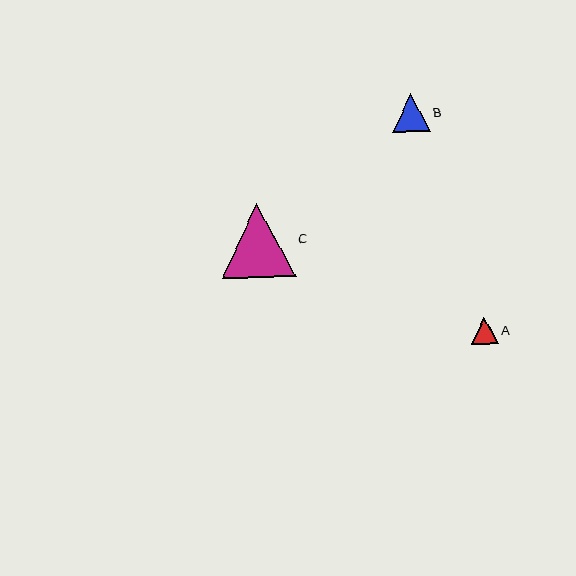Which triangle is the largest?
Triangle C is the largest with a size of approximately 74 pixels.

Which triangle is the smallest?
Triangle A is the smallest with a size of approximately 27 pixels.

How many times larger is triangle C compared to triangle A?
Triangle C is approximately 2.7 times the size of triangle A.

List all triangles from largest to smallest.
From largest to smallest: C, B, A.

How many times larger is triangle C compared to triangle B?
Triangle C is approximately 2.0 times the size of triangle B.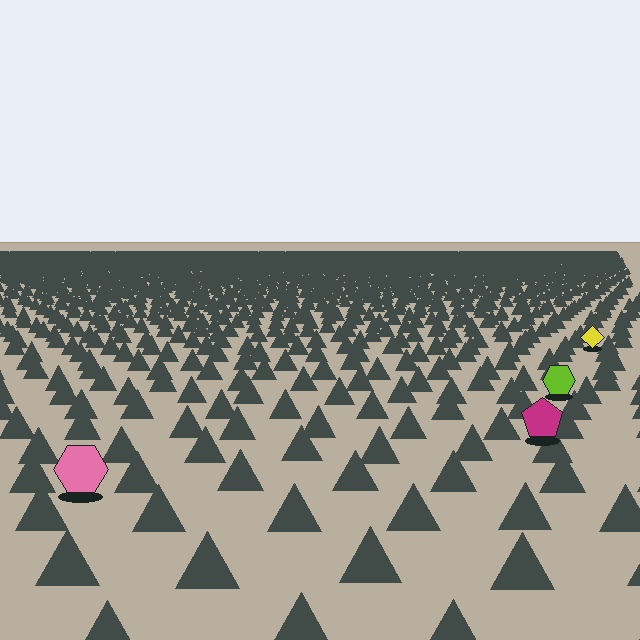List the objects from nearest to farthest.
From nearest to farthest: the pink hexagon, the magenta pentagon, the lime hexagon, the yellow diamond.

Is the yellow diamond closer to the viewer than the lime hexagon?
No. The lime hexagon is closer — you can tell from the texture gradient: the ground texture is coarser near it.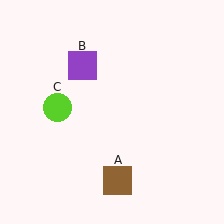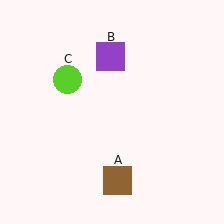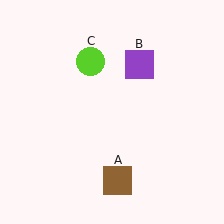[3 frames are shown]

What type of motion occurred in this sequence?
The purple square (object B), lime circle (object C) rotated clockwise around the center of the scene.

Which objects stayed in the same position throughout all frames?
Brown square (object A) remained stationary.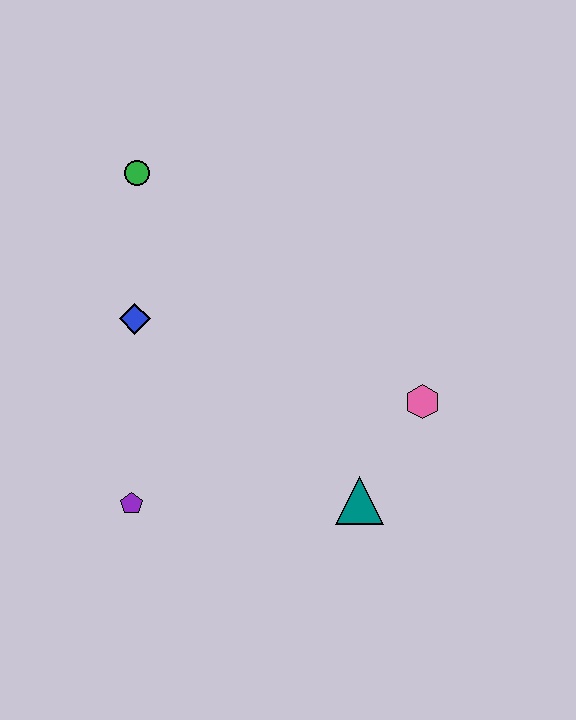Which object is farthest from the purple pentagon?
The green circle is farthest from the purple pentagon.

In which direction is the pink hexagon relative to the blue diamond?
The pink hexagon is to the right of the blue diamond.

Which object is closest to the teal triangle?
The pink hexagon is closest to the teal triangle.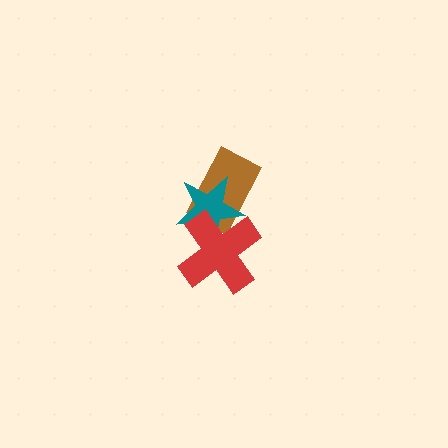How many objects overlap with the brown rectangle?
2 objects overlap with the brown rectangle.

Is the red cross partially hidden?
No, no other shape covers it.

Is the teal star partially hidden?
Yes, it is partially covered by another shape.